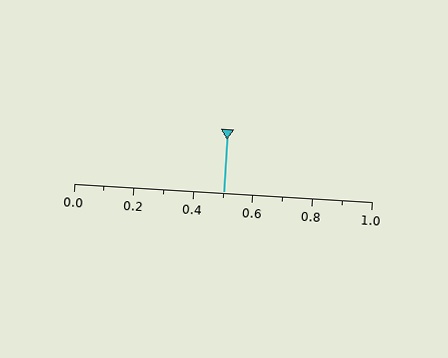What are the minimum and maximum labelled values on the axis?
The axis runs from 0.0 to 1.0.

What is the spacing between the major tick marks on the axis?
The major ticks are spaced 0.2 apart.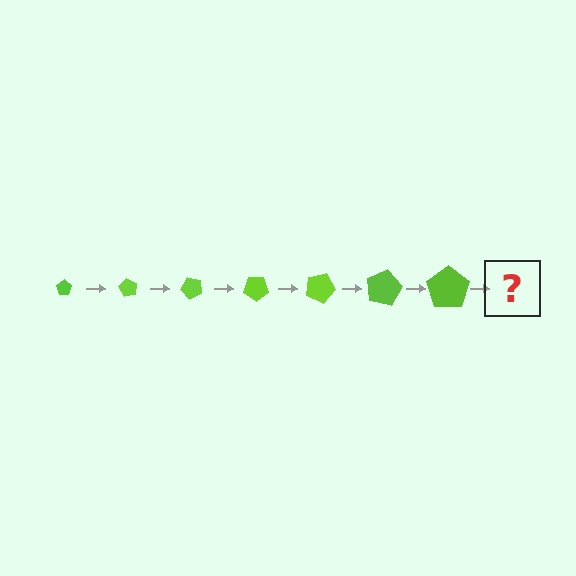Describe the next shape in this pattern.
It should be a pentagon, larger than the previous one and rotated 420 degrees from the start.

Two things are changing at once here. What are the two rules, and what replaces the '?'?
The two rules are that the pentagon grows larger each step and it rotates 60 degrees each step. The '?' should be a pentagon, larger than the previous one and rotated 420 degrees from the start.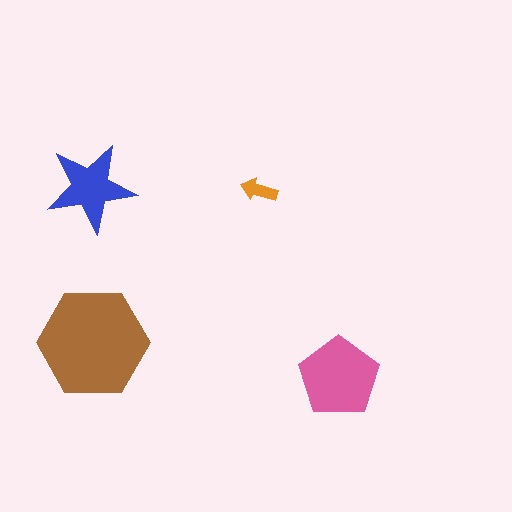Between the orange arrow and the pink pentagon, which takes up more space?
The pink pentagon.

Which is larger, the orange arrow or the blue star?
The blue star.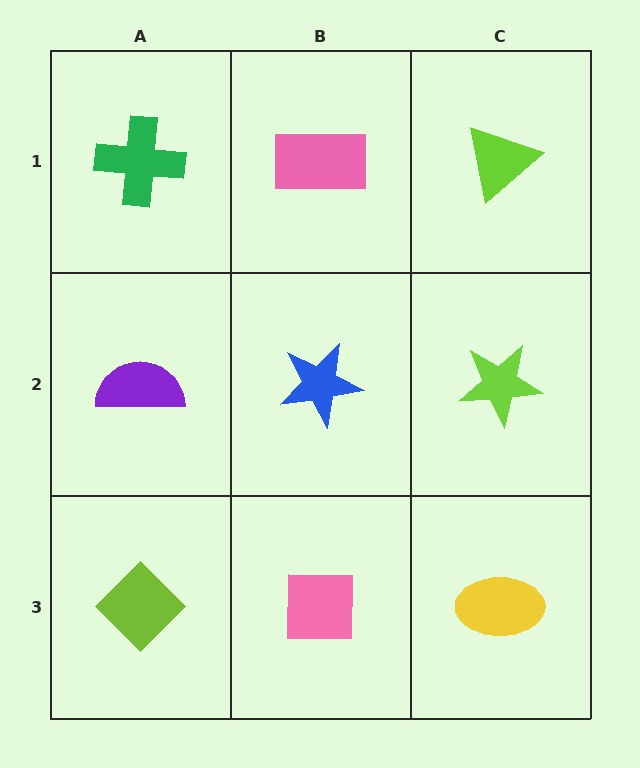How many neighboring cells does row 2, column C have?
3.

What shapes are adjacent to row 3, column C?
A lime star (row 2, column C), a pink square (row 3, column B).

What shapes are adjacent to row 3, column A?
A purple semicircle (row 2, column A), a pink square (row 3, column B).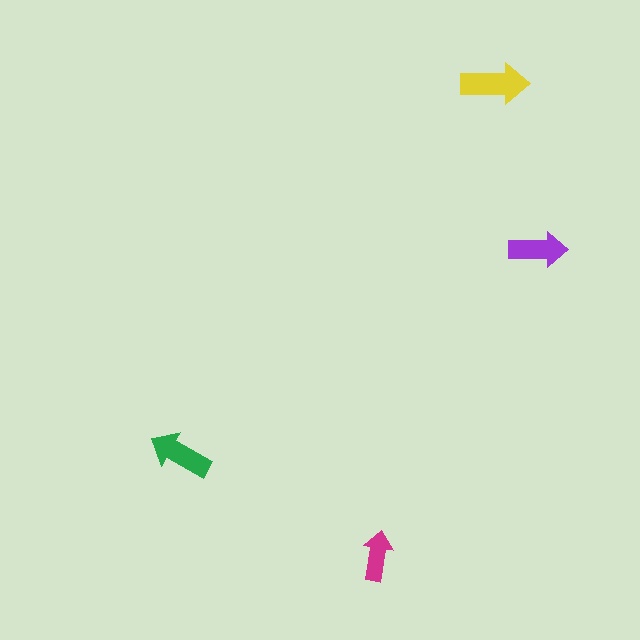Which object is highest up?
The yellow arrow is topmost.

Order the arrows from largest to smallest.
the yellow one, the green one, the purple one, the magenta one.